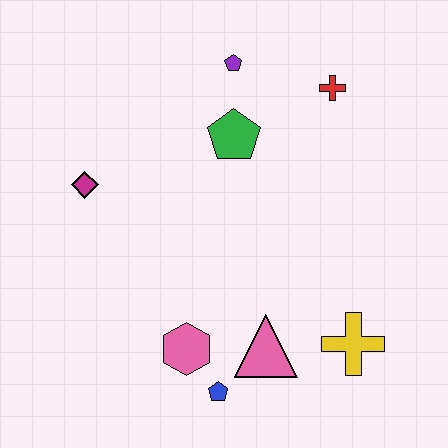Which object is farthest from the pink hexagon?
The red cross is farthest from the pink hexagon.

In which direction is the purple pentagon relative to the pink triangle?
The purple pentagon is above the pink triangle.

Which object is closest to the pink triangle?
The blue pentagon is closest to the pink triangle.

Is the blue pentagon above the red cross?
No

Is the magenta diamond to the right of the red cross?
No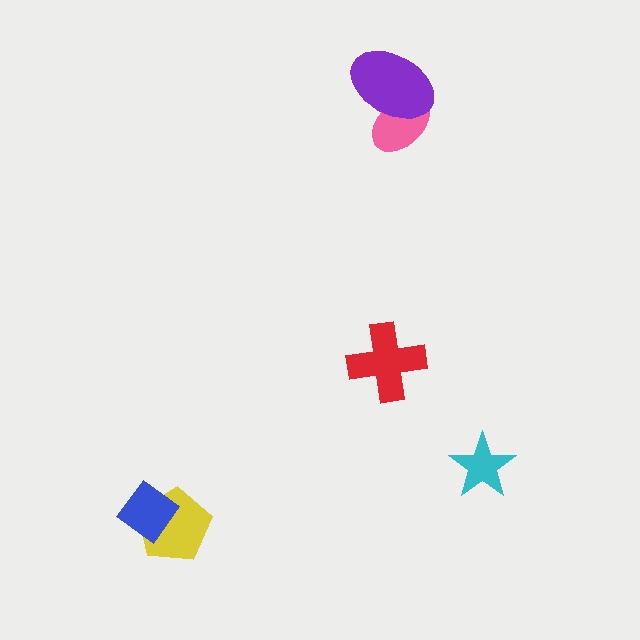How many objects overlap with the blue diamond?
1 object overlaps with the blue diamond.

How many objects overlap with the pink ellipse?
1 object overlaps with the pink ellipse.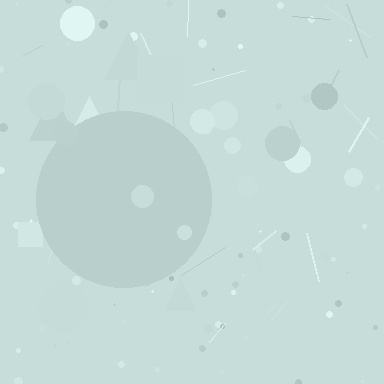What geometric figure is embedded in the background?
A circle is embedded in the background.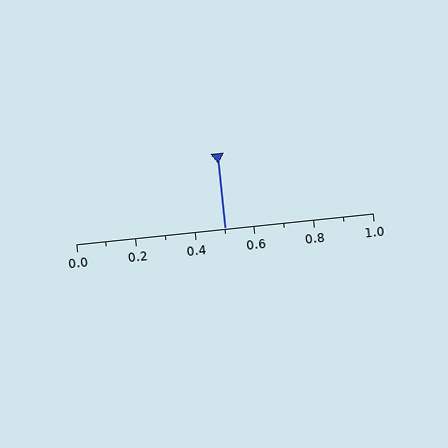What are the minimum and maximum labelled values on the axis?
The axis runs from 0.0 to 1.0.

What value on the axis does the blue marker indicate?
The marker indicates approximately 0.5.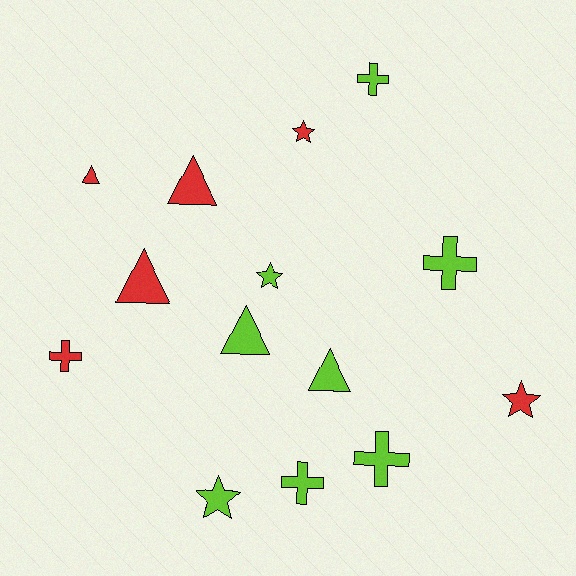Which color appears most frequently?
Lime, with 8 objects.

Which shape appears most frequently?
Cross, with 5 objects.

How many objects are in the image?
There are 14 objects.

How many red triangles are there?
There are 3 red triangles.